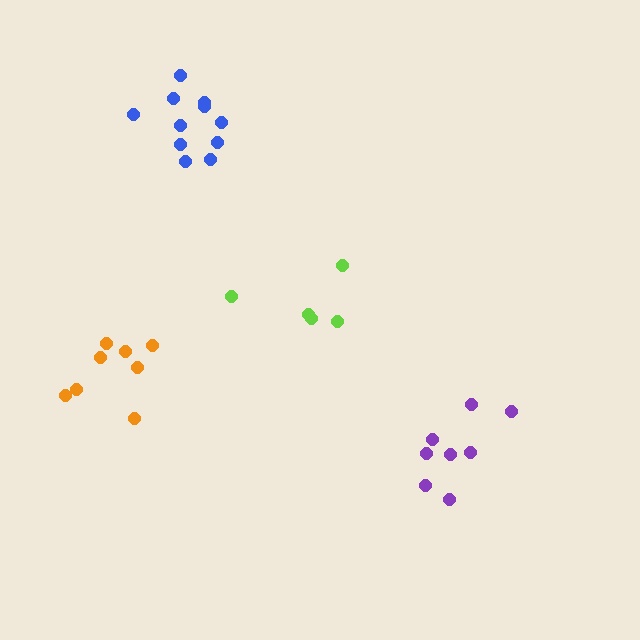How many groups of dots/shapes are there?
There are 4 groups.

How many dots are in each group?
Group 1: 5 dots, Group 2: 8 dots, Group 3: 11 dots, Group 4: 8 dots (32 total).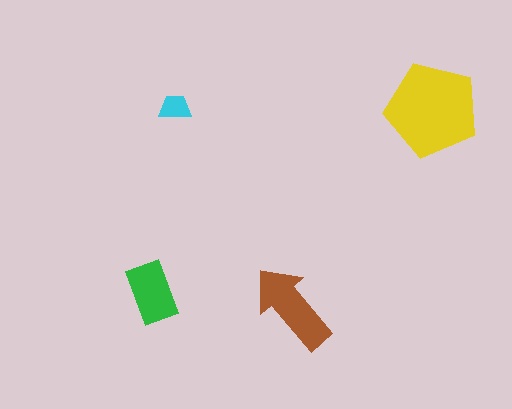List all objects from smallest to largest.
The cyan trapezoid, the green rectangle, the brown arrow, the yellow pentagon.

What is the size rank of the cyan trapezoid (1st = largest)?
4th.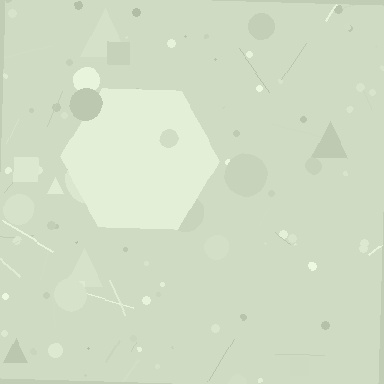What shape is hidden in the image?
A hexagon is hidden in the image.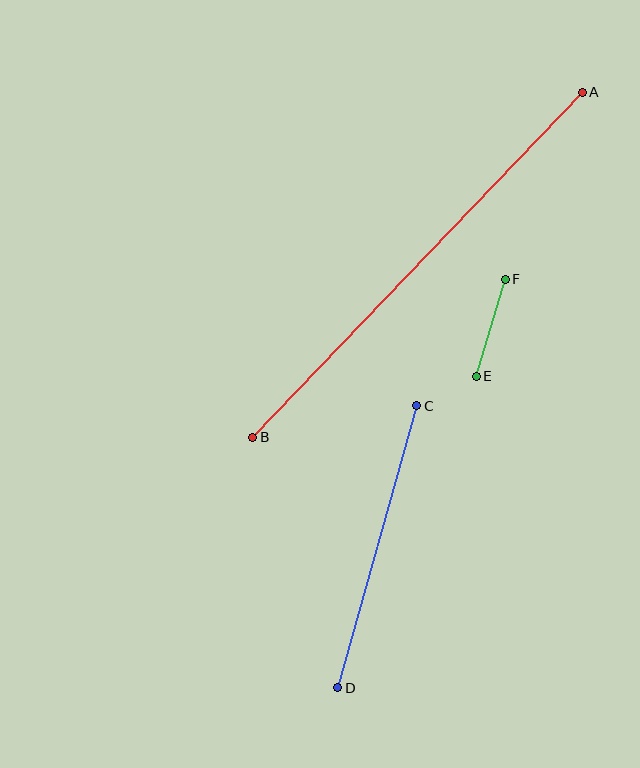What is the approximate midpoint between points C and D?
The midpoint is at approximately (377, 547) pixels.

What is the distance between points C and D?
The distance is approximately 293 pixels.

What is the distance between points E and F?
The distance is approximately 101 pixels.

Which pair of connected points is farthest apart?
Points A and B are farthest apart.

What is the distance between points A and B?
The distance is approximately 477 pixels.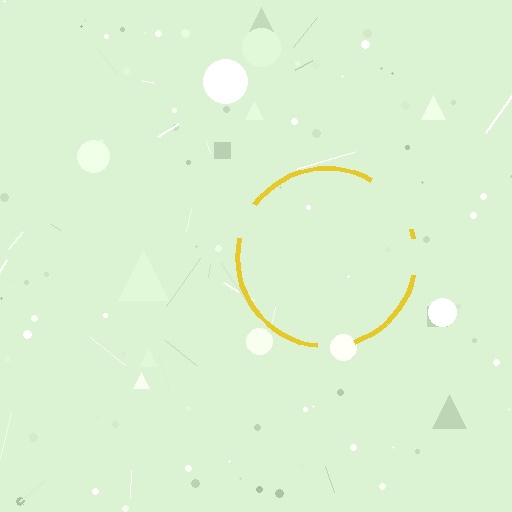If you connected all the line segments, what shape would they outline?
They would outline a circle.